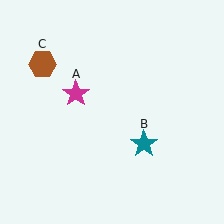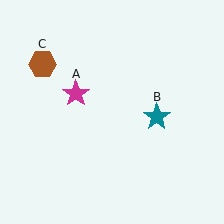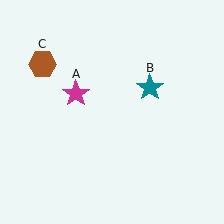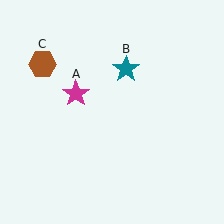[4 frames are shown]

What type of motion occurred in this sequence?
The teal star (object B) rotated counterclockwise around the center of the scene.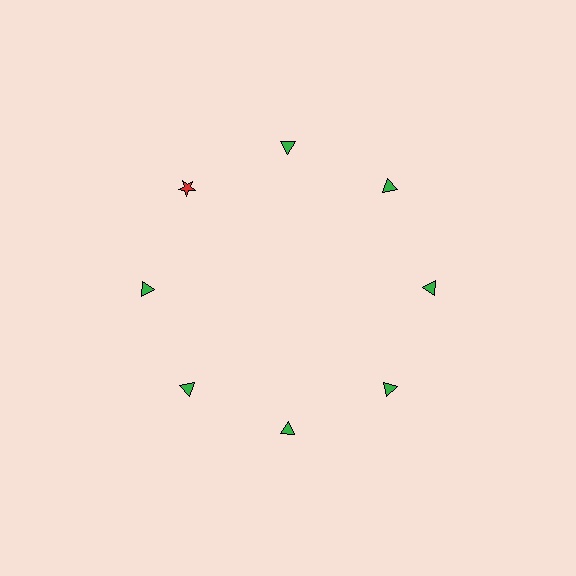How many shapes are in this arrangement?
There are 8 shapes arranged in a ring pattern.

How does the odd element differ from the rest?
It differs in both color (red instead of green) and shape (star instead of triangle).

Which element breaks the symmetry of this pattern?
The red star at roughly the 10 o'clock position breaks the symmetry. All other shapes are green triangles.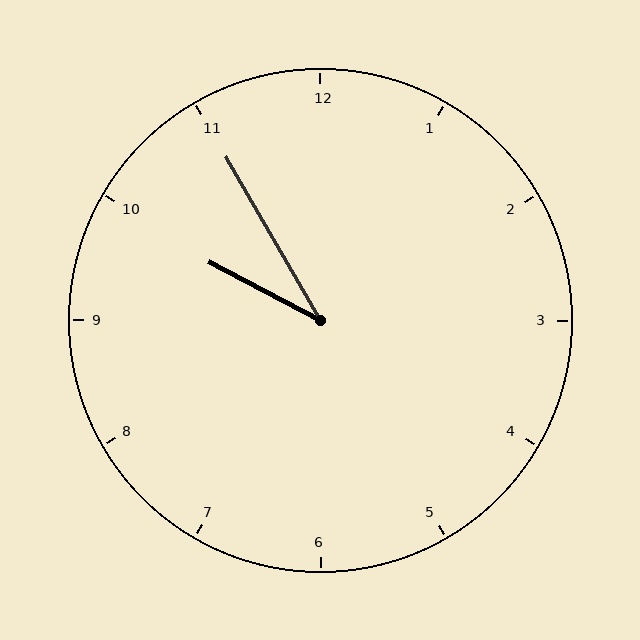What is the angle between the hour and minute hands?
Approximately 32 degrees.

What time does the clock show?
9:55.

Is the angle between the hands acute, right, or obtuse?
It is acute.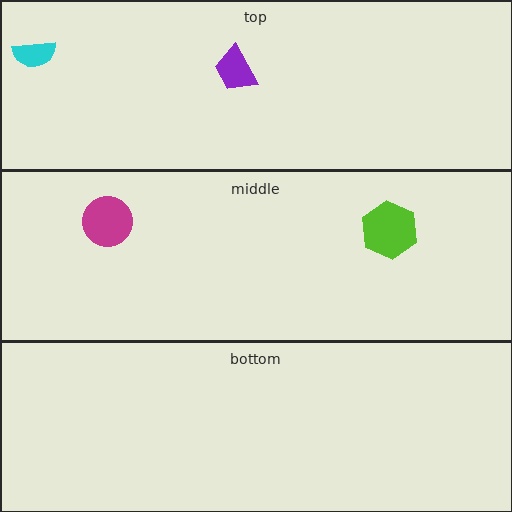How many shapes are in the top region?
2.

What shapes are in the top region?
The cyan semicircle, the purple trapezoid.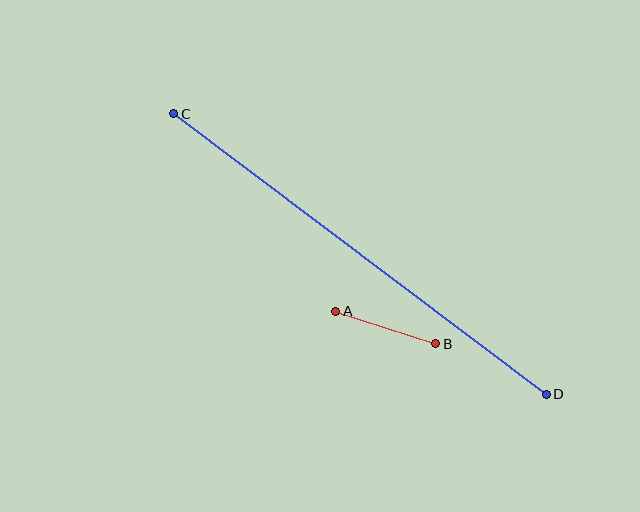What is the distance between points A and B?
The distance is approximately 105 pixels.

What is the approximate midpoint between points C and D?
The midpoint is at approximately (360, 254) pixels.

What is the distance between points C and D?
The distance is approximately 467 pixels.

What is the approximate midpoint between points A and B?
The midpoint is at approximately (386, 328) pixels.